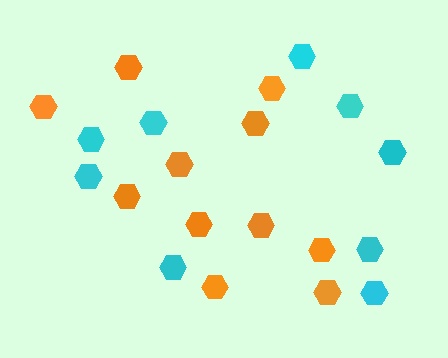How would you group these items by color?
There are 2 groups: one group of orange hexagons (11) and one group of cyan hexagons (9).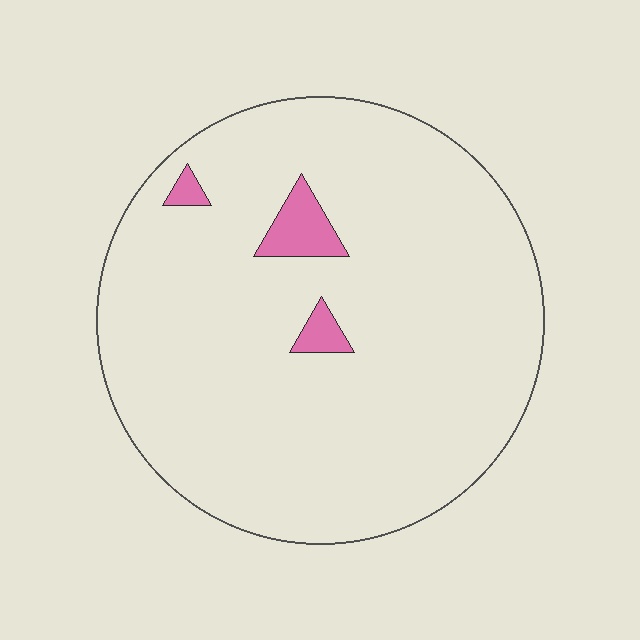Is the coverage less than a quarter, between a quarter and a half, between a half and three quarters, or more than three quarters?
Less than a quarter.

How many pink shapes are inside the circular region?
3.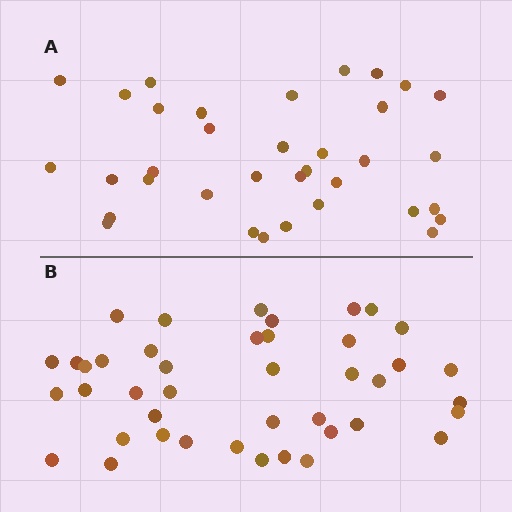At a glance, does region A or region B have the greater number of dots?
Region B (the bottom region) has more dots.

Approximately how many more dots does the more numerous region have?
Region B has roughly 8 or so more dots than region A.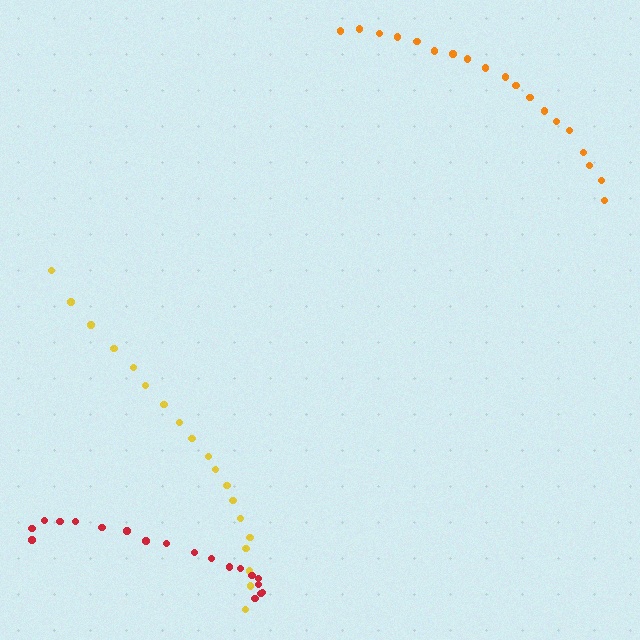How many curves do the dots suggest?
There are 3 distinct paths.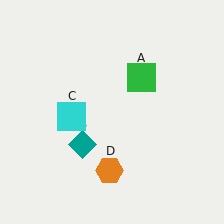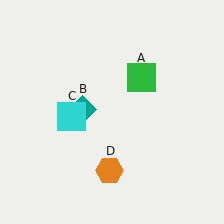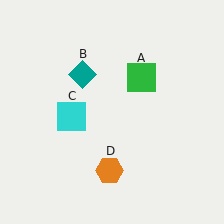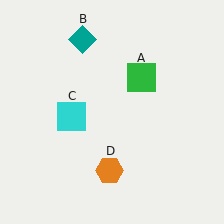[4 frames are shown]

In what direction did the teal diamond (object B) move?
The teal diamond (object B) moved up.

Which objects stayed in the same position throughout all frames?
Green square (object A) and cyan square (object C) and orange hexagon (object D) remained stationary.